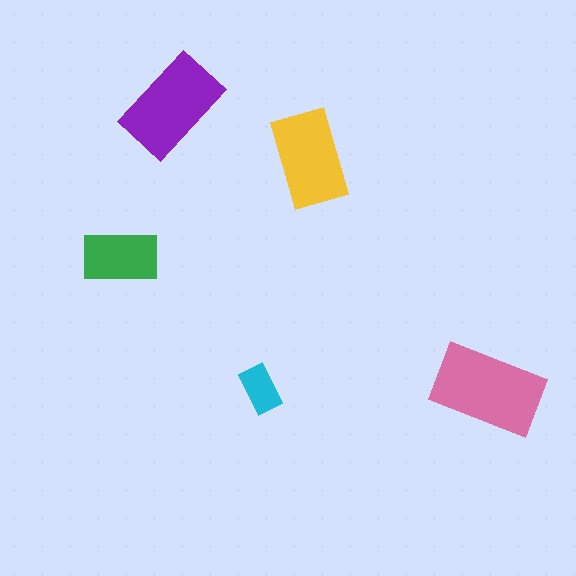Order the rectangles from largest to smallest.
the pink one, the purple one, the yellow one, the green one, the cyan one.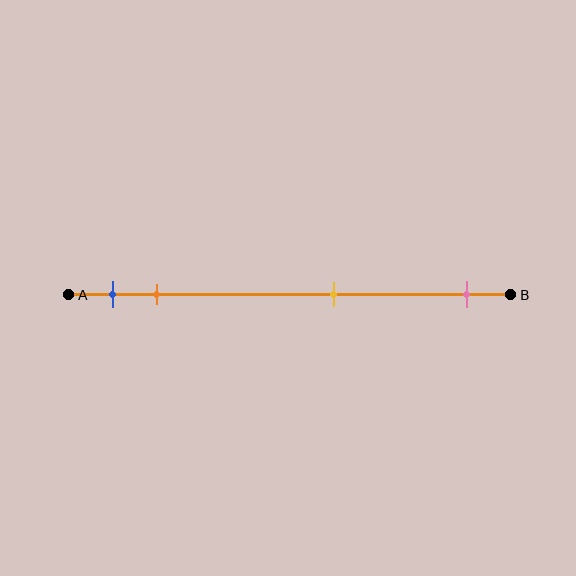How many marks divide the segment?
There are 4 marks dividing the segment.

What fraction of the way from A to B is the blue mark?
The blue mark is approximately 10% (0.1) of the way from A to B.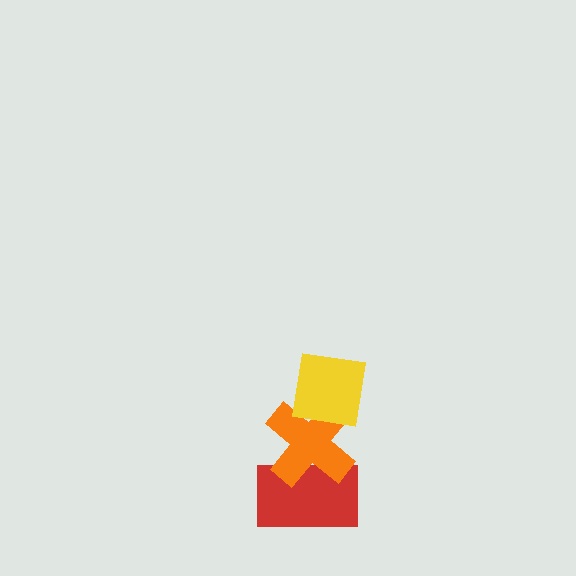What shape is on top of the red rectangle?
The orange cross is on top of the red rectangle.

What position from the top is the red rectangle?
The red rectangle is 3rd from the top.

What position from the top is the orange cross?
The orange cross is 2nd from the top.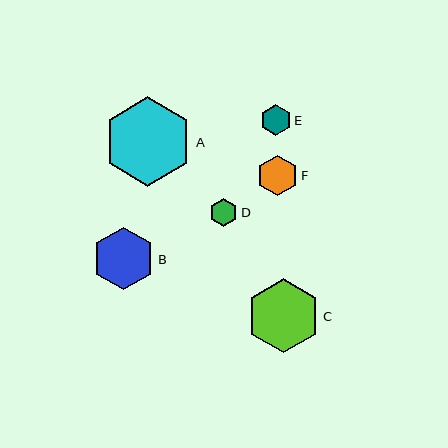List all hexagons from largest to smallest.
From largest to smallest: A, C, B, F, E, D.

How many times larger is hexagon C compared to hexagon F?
Hexagon C is approximately 1.8 times the size of hexagon F.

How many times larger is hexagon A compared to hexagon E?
Hexagon A is approximately 2.9 times the size of hexagon E.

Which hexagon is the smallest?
Hexagon D is the smallest with a size of approximately 28 pixels.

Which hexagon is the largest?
Hexagon A is the largest with a size of approximately 89 pixels.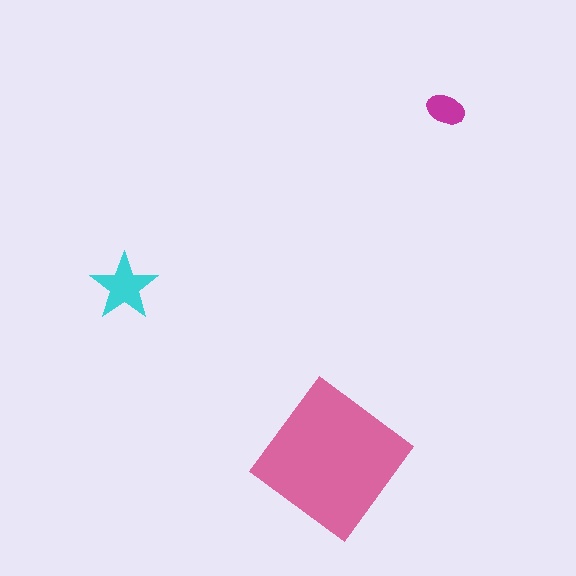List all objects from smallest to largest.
The magenta ellipse, the cyan star, the pink diamond.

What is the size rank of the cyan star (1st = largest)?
2nd.